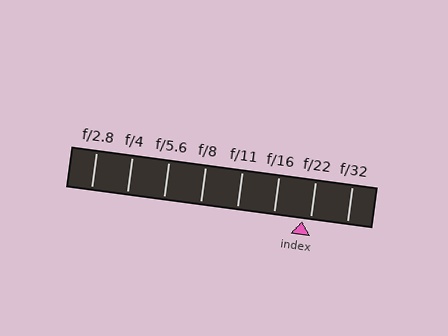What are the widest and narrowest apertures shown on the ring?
The widest aperture shown is f/2.8 and the narrowest is f/32.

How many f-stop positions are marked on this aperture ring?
There are 8 f-stop positions marked.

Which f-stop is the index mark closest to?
The index mark is closest to f/22.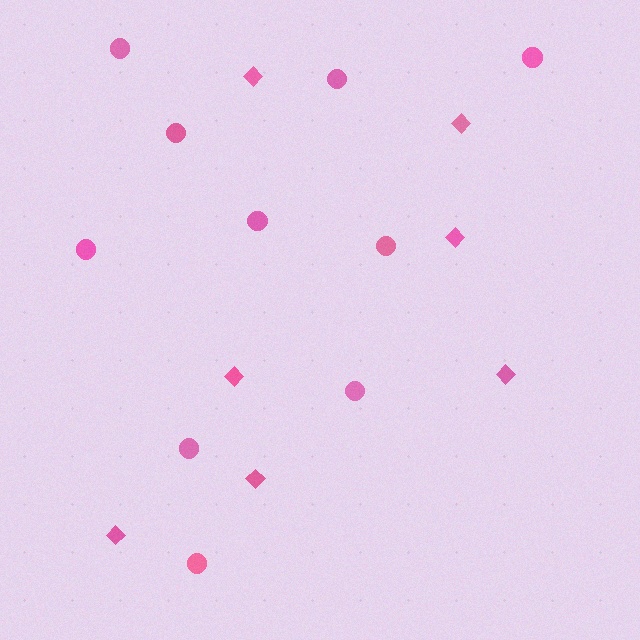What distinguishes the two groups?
There are 2 groups: one group of diamonds (7) and one group of circles (10).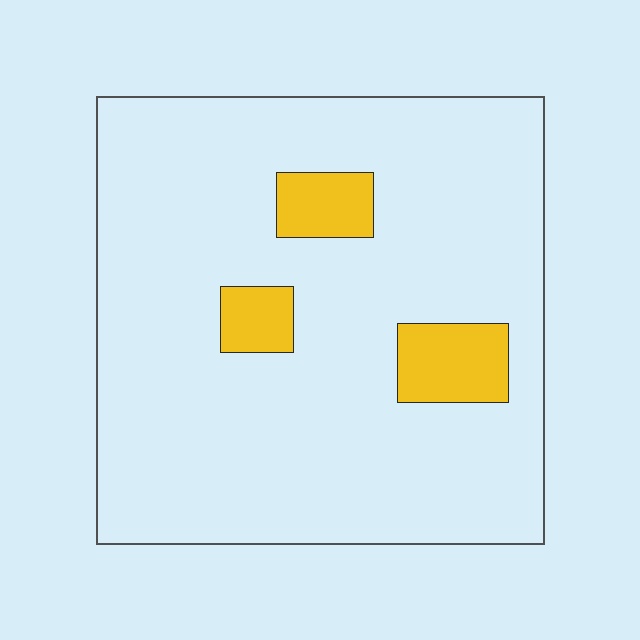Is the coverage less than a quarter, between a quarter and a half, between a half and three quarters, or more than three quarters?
Less than a quarter.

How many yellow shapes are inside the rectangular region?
3.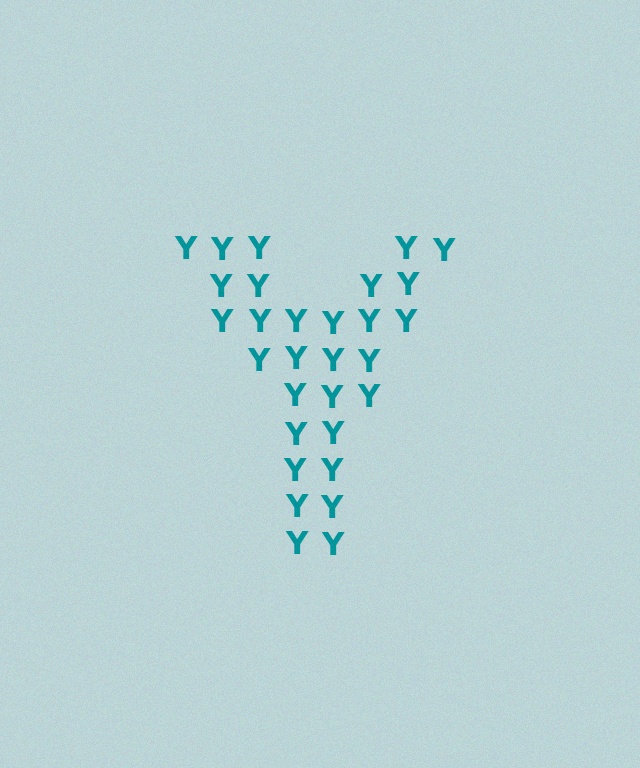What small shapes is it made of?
It is made of small letter Y's.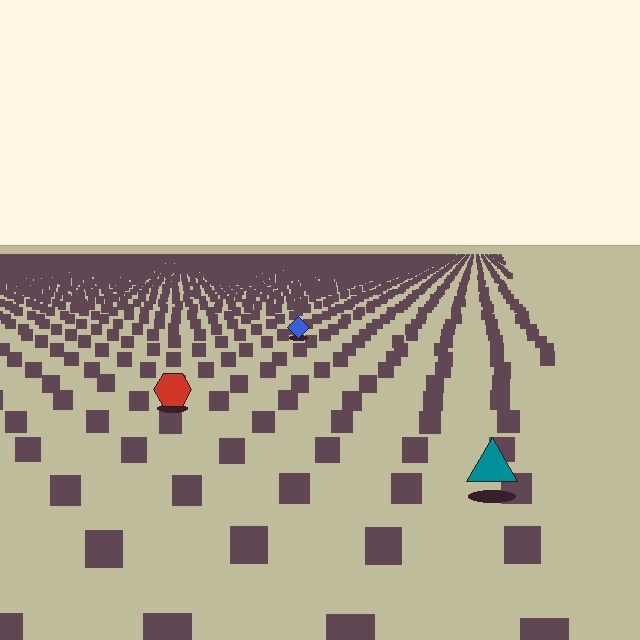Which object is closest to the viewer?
The teal triangle is closest. The texture marks near it are larger and more spread out.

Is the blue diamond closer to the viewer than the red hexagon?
No. The red hexagon is closer — you can tell from the texture gradient: the ground texture is coarser near it.